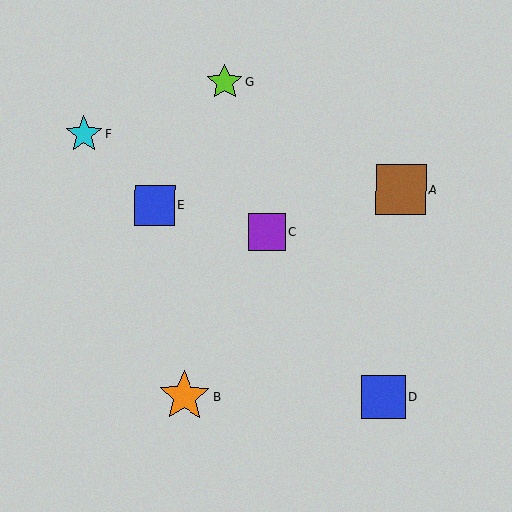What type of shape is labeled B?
Shape B is an orange star.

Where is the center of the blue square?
The center of the blue square is at (383, 397).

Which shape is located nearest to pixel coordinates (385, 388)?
The blue square (labeled D) at (383, 397) is nearest to that location.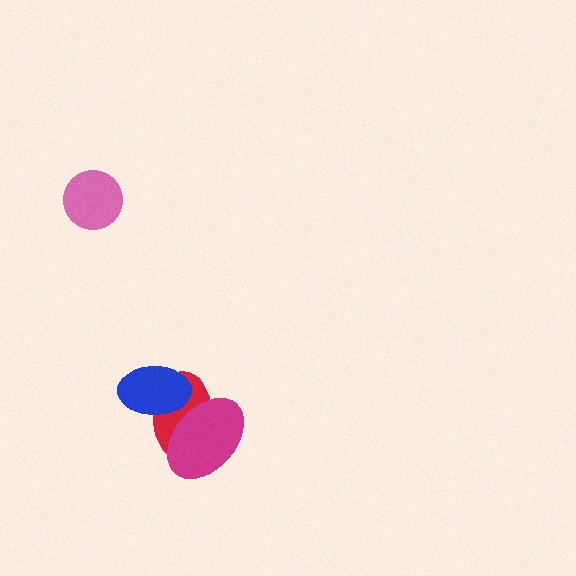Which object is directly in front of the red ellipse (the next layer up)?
The blue ellipse is directly in front of the red ellipse.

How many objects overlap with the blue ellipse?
2 objects overlap with the blue ellipse.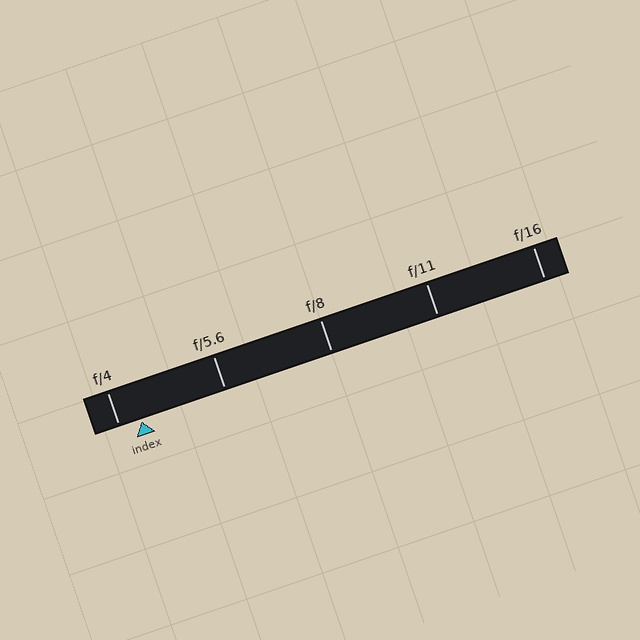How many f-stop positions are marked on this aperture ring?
There are 5 f-stop positions marked.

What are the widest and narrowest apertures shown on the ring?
The widest aperture shown is f/4 and the narrowest is f/16.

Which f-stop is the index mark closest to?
The index mark is closest to f/4.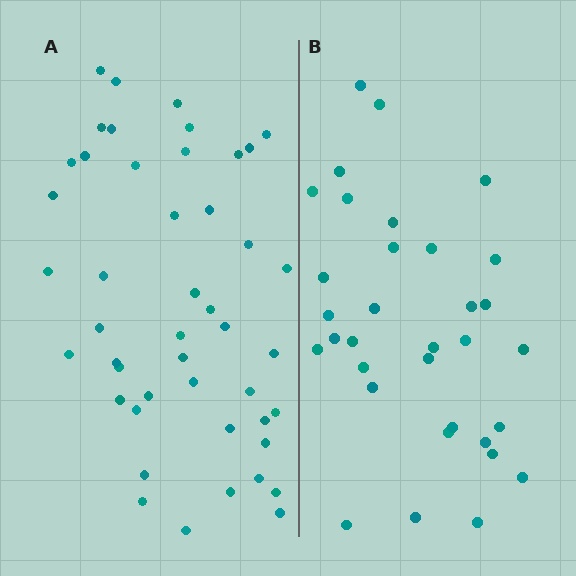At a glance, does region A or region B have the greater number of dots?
Region A (the left region) has more dots.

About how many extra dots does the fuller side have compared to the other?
Region A has approximately 15 more dots than region B.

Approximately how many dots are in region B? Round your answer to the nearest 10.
About 30 dots. (The exact count is 33, which rounds to 30.)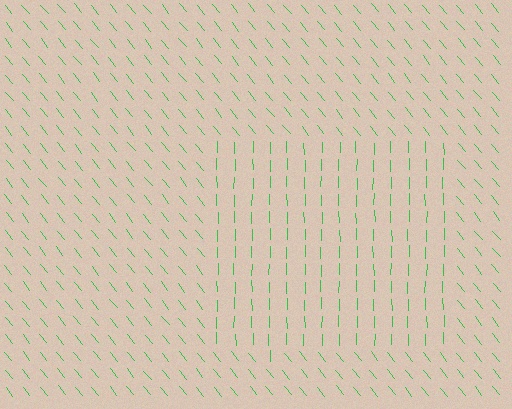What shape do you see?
I see a rectangle.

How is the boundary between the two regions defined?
The boundary is defined purely by a change in line orientation (approximately 39 degrees difference). All lines are the same color and thickness.